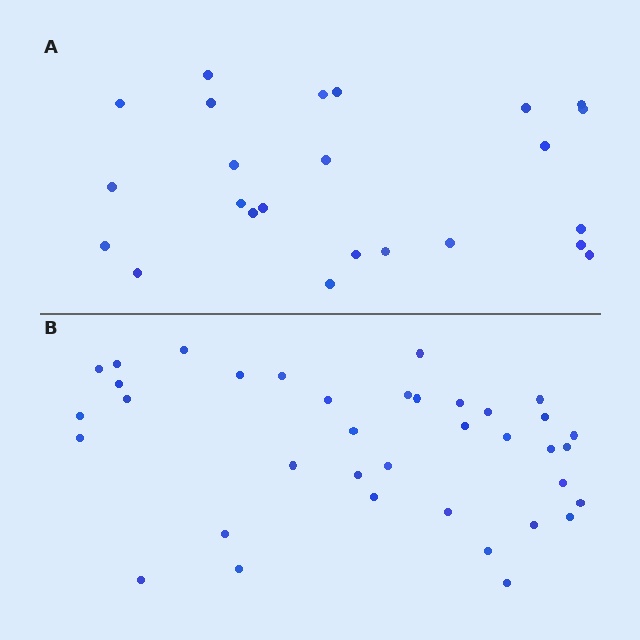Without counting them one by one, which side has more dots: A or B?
Region B (the bottom region) has more dots.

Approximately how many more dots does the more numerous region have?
Region B has approximately 15 more dots than region A.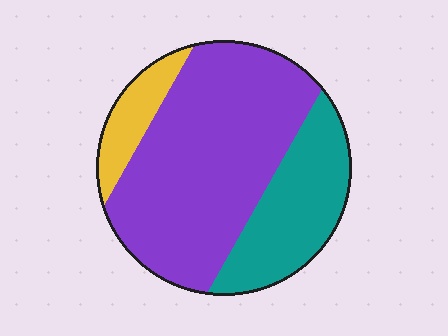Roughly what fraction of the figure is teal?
Teal covers about 25% of the figure.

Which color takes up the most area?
Purple, at roughly 60%.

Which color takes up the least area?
Yellow, at roughly 10%.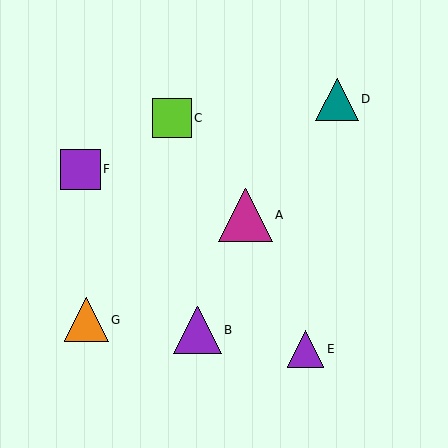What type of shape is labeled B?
Shape B is a purple triangle.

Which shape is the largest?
The magenta triangle (labeled A) is the largest.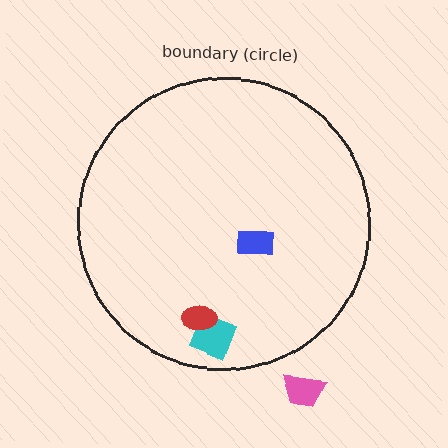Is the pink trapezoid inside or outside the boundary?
Outside.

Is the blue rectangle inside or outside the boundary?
Inside.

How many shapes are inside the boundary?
3 inside, 1 outside.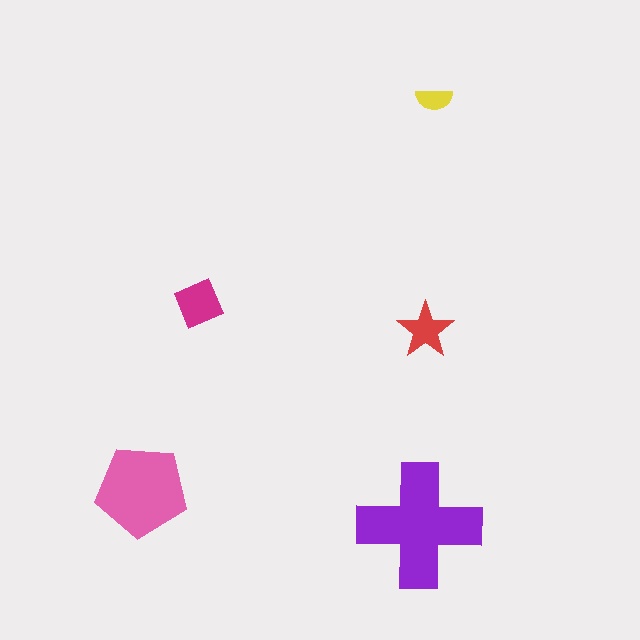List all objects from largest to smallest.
The purple cross, the pink pentagon, the magenta diamond, the red star, the yellow semicircle.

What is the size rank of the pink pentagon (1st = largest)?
2nd.